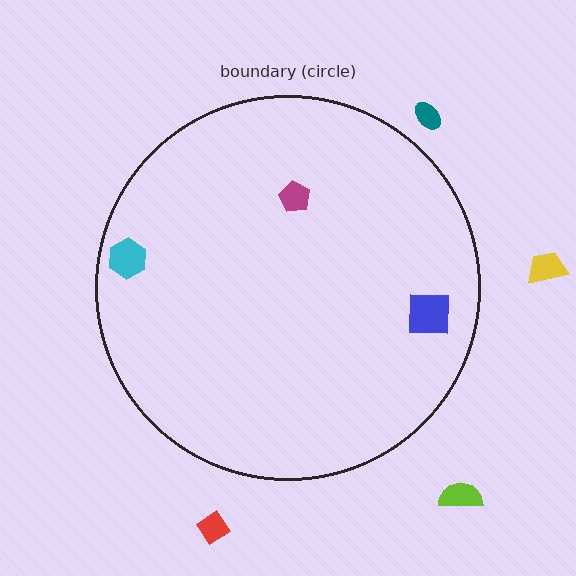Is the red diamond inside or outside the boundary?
Outside.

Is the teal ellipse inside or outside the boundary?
Outside.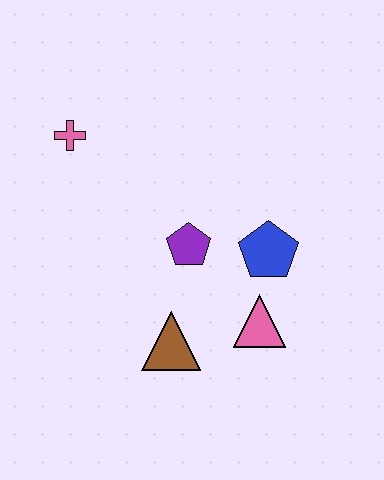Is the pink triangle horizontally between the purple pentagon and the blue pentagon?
Yes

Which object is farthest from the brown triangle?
The pink cross is farthest from the brown triangle.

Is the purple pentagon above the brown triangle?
Yes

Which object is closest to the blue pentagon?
The pink triangle is closest to the blue pentagon.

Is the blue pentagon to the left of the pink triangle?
No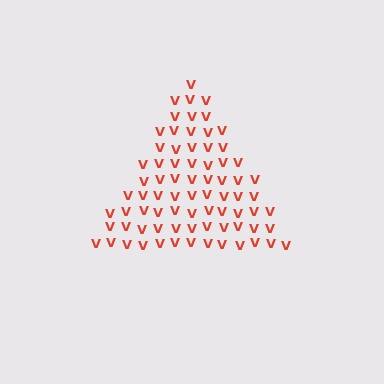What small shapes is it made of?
It is made of small letter V's.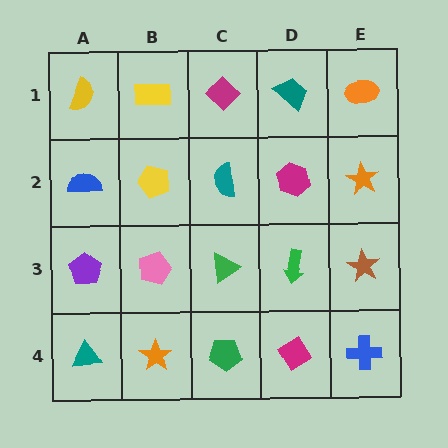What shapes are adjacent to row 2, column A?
A yellow semicircle (row 1, column A), a purple pentagon (row 3, column A), a yellow pentagon (row 2, column B).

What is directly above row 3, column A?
A blue semicircle.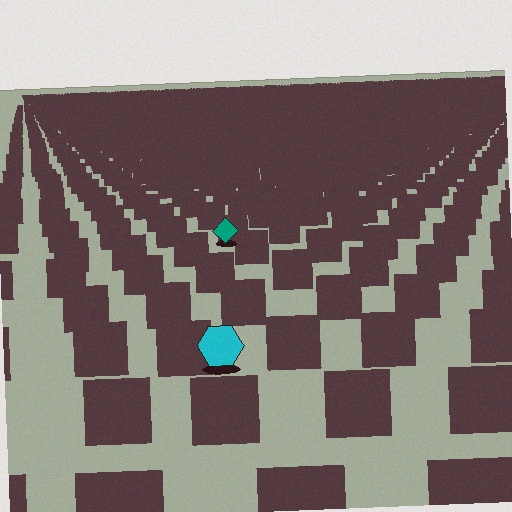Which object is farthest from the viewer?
The teal diamond is farthest from the viewer. It appears smaller and the ground texture around it is denser.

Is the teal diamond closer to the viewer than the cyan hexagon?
No. The cyan hexagon is closer — you can tell from the texture gradient: the ground texture is coarser near it.